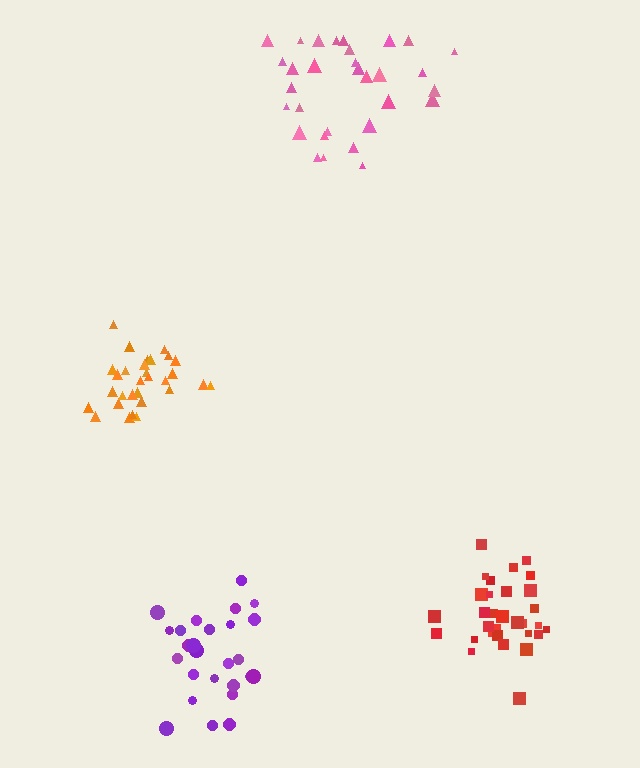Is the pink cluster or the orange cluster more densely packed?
Orange.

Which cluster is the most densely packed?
Orange.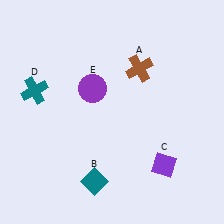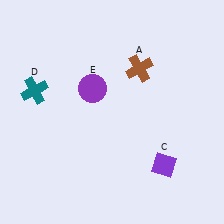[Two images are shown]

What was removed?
The teal diamond (B) was removed in Image 2.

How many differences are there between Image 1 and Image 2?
There is 1 difference between the two images.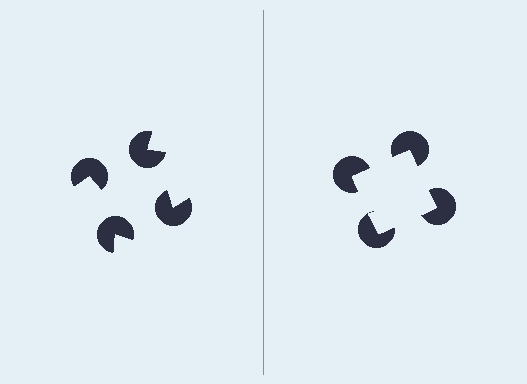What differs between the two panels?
The pac-man discs are positioned identically on both sides; only the wedge orientations differ. On the right they align to a square; on the left they are misaligned.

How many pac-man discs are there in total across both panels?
8 — 4 on each side.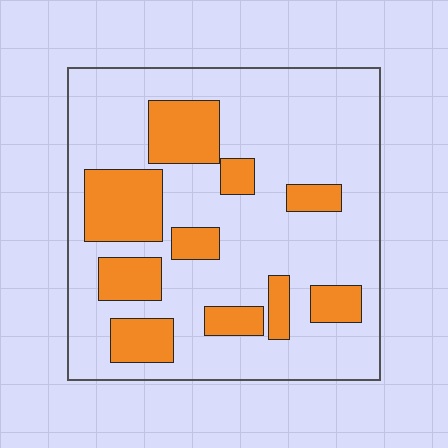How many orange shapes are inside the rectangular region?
10.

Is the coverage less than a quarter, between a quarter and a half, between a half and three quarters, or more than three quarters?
Between a quarter and a half.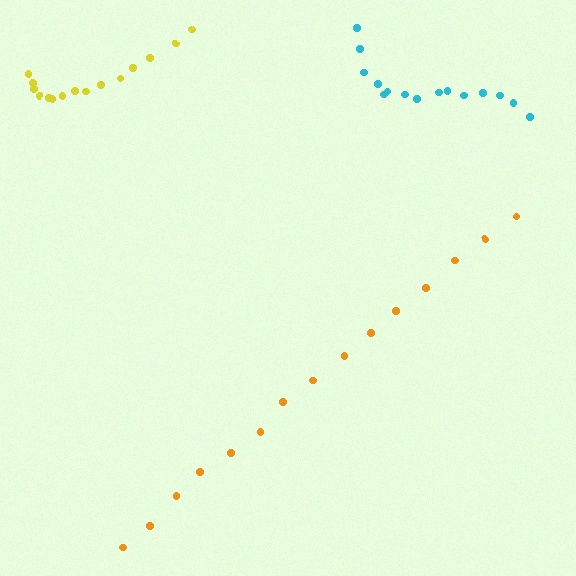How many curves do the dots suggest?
There are 3 distinct paths.